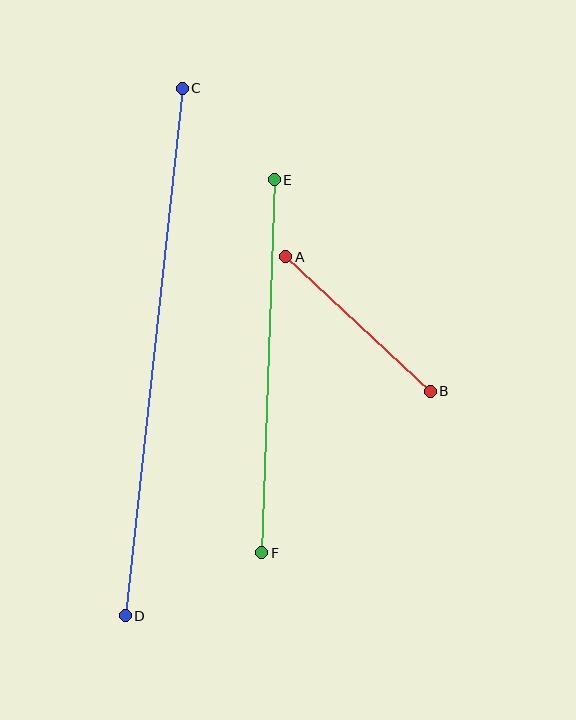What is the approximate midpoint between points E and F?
The midpoint is at approximately (268, 366) pixels.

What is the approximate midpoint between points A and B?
The midpoint is at approximately (358, 324) pixels.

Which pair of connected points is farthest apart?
Points C and D are farthest apart.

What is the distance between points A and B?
The distance is approximately 198 pixels.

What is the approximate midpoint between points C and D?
The midpoint is at approximately (154, 352) pixels.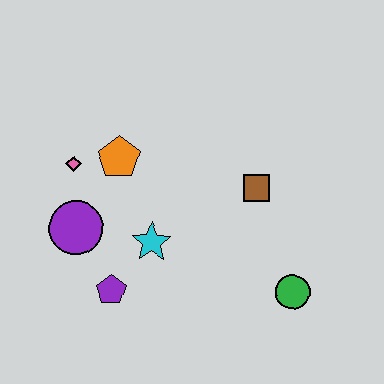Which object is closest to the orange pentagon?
The pink diamond is closest to the orange pentagon.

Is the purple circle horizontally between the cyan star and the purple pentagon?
No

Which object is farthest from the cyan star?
The green circle is farthest from the cyan star.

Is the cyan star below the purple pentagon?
No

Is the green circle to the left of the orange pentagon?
No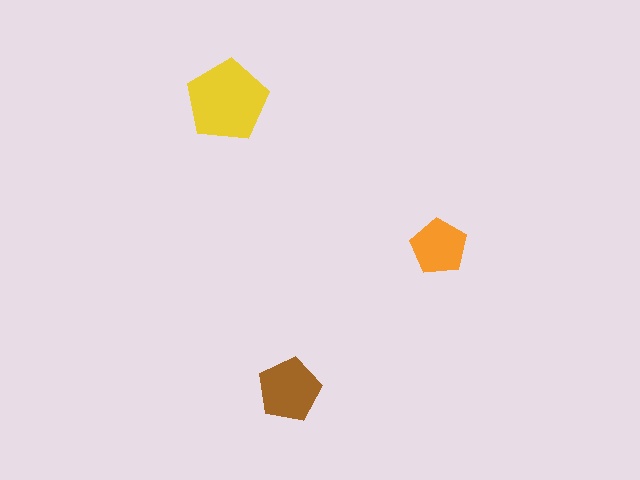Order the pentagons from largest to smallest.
the yellow one, the brown one, the orange one.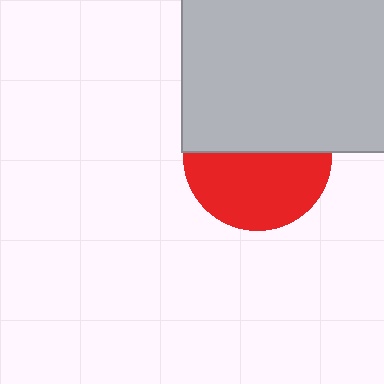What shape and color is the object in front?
The object in front is a light gray rectangle.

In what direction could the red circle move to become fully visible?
The red circle could move down. That would shift it out from behind the light gray rectangle entirely.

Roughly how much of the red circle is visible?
About half of it is visible (roughly 53%).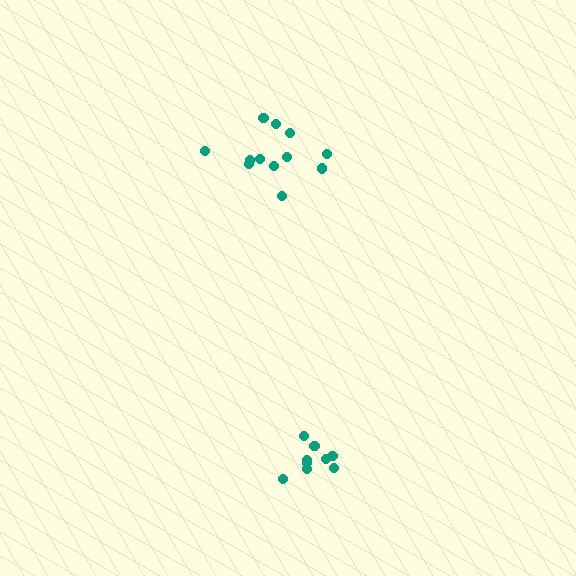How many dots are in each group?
Group 1: 9 dots, Group 2: 12 dots (21 total).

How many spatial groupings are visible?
There are 2 spatial groupings.